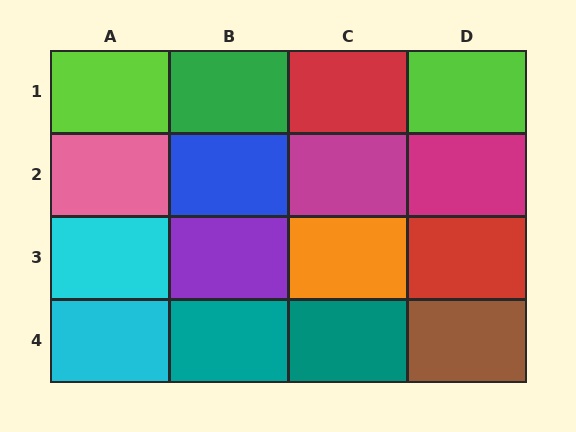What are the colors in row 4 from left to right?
Cyan, teal, teal, brown.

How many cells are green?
1 cell is green.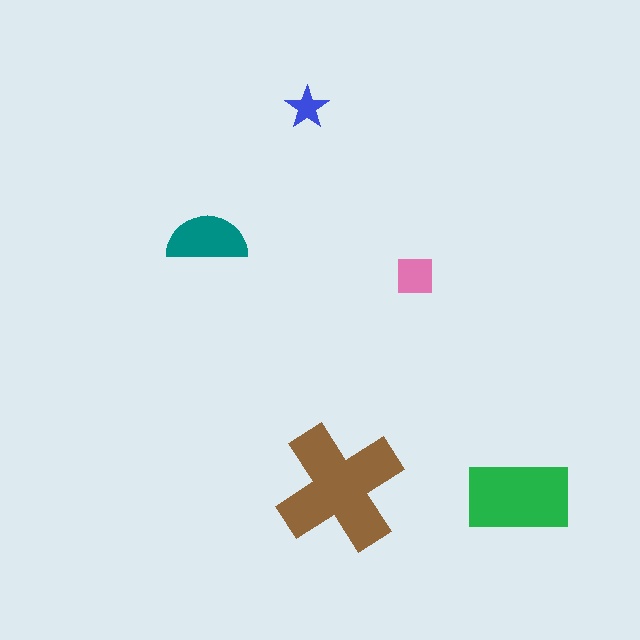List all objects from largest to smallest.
The brown cross, the green rectangle, the teal semicircle, the pink square, the blue star.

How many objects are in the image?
There are 5 objects in the image.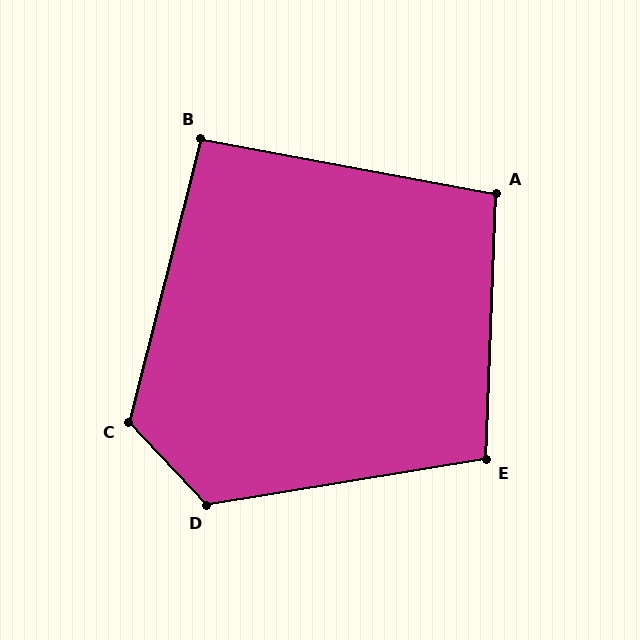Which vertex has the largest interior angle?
D, at approximately 124 degrees.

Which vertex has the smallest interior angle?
B, at approximately 94 degrees.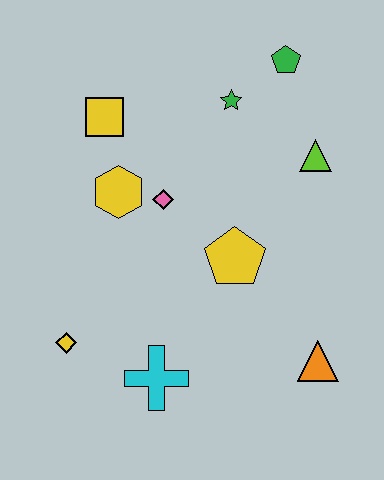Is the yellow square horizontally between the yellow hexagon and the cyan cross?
No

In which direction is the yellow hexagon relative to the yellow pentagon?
The yellow hexagon is to the left of the yellow pentagon.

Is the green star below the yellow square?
No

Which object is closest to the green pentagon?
The green star is closest to the green pentagon.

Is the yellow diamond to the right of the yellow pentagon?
No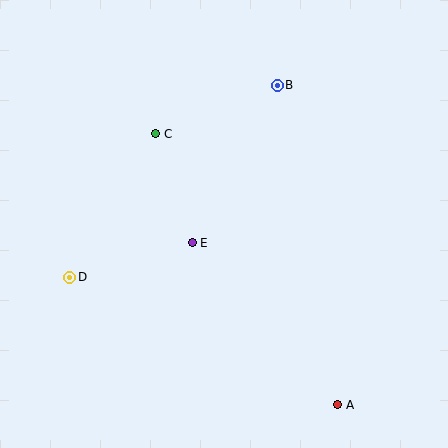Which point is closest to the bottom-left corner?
Point D is closest to the bottom-left corner.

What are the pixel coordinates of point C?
Point C is at (156, 134).